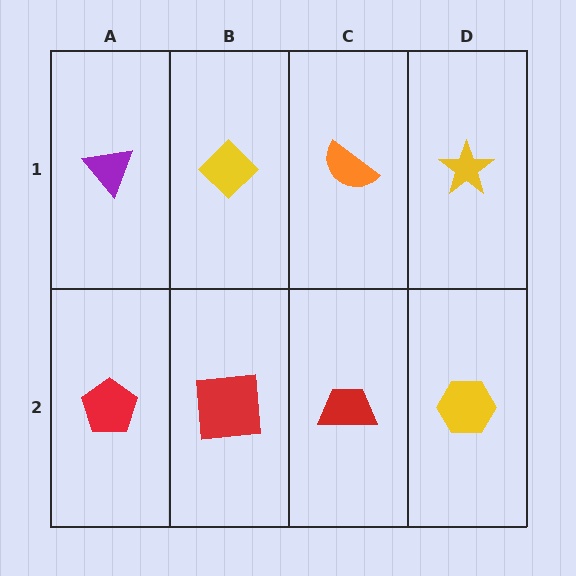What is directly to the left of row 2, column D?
A red trapezoid.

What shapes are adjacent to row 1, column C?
A red trapezoid (row 2, column C), a yellow diamond (row 1, column B), a yellow star (row 1, column D).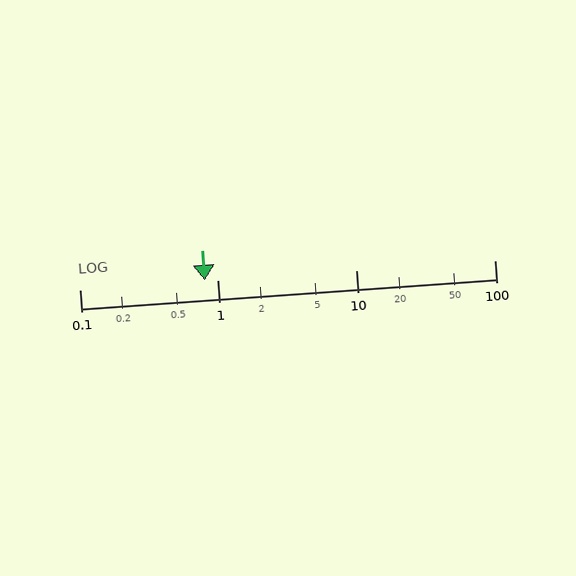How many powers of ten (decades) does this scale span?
The scale spans 3 decades, from 0.1 to 100.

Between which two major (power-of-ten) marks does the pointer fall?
The pointer is between 0.1 and 1.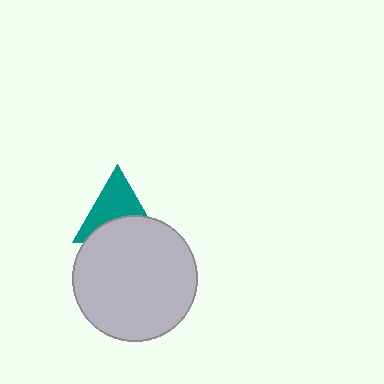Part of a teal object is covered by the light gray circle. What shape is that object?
It is a triangle.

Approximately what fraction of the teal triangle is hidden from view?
Roughly 44% of the teal triangle is hidden behind the light gray circle.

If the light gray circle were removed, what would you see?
You would see the complete teal triangle.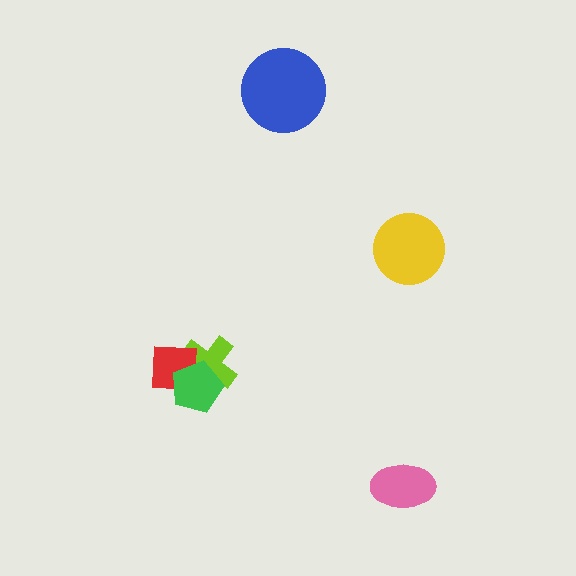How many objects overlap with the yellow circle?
0 objects overlap with the yellow circle.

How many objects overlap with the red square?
2 objects overlap with the red square.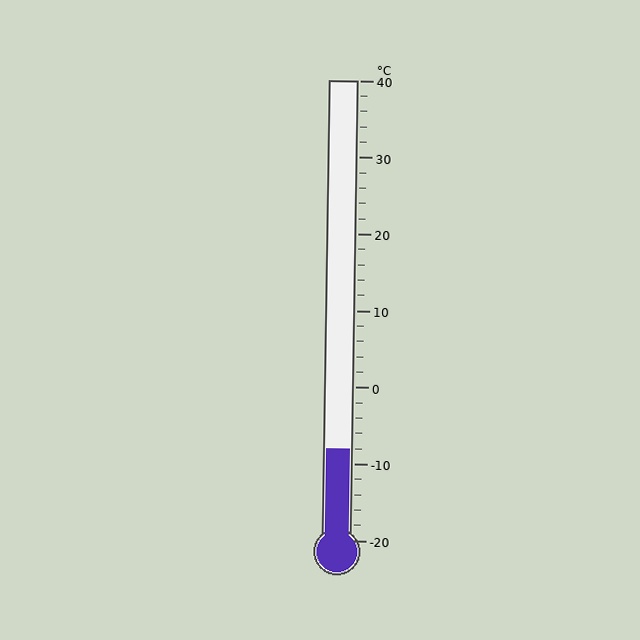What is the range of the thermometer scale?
The thermometer scale ranges from -20°C to 40°C.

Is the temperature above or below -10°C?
The temperature is above -10°C.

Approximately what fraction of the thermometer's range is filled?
The thermometer is filled to approximately 20% of its range.